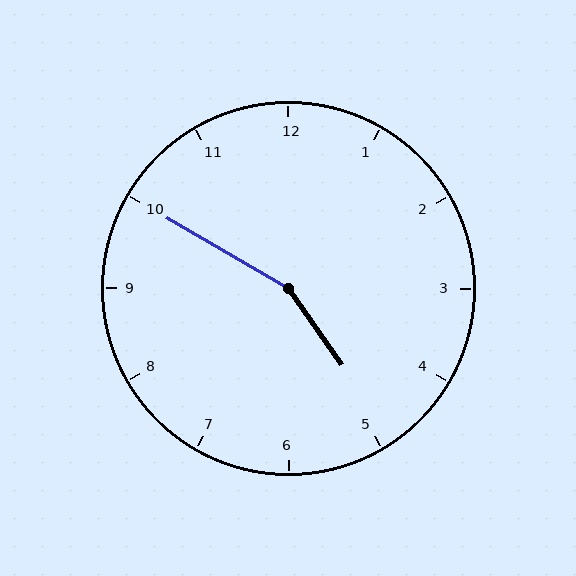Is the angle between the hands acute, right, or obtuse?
It is obtuse.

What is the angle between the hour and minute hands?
Approximately 155 degrees.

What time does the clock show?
4:50.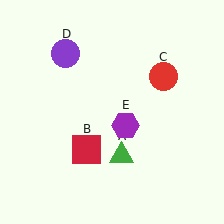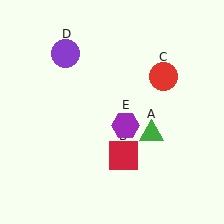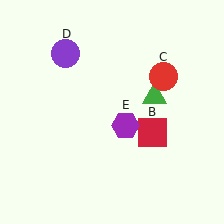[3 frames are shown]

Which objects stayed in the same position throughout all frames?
Red circle (object C) and purple circle (object D) and purple hexagon (object E) remained stationary.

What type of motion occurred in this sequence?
The green triangle (object A), red square (object B) rotated counterclockwise around the center of the scene.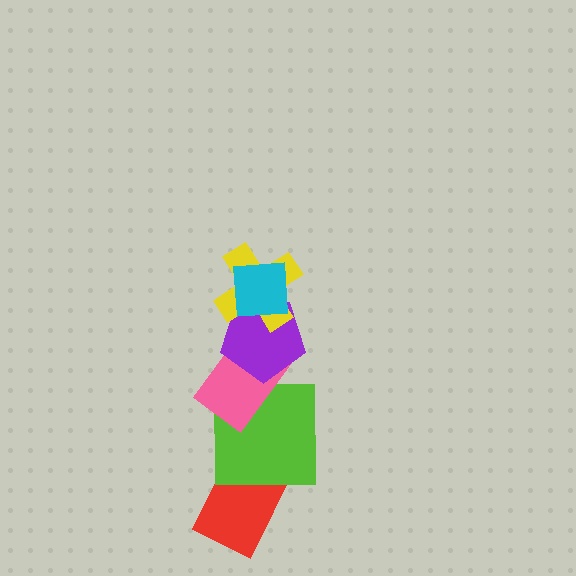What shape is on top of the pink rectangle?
The purple pentagon is on top of the pink rectangle.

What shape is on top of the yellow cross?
The cyan square is on top of the yellow cross.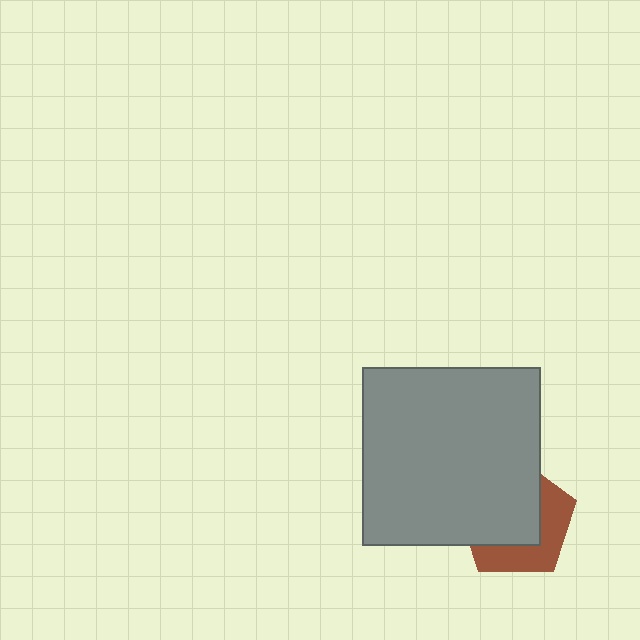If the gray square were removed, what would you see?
You would see the complete brown pentagon.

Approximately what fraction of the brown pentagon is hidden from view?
Roughly 60% of the brown pentagon is hidden behind the gray square.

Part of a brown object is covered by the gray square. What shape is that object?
It is a pentagon.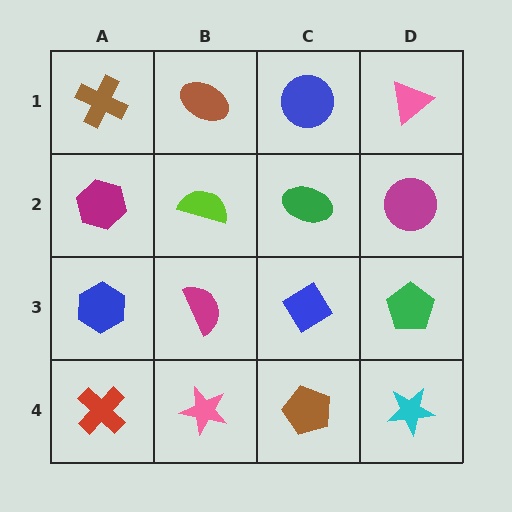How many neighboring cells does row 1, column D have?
2.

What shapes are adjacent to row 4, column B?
A magenta semicircle (row 3, column B), a red cross (row 4, column A), a brown pentagon (row 4, column C).